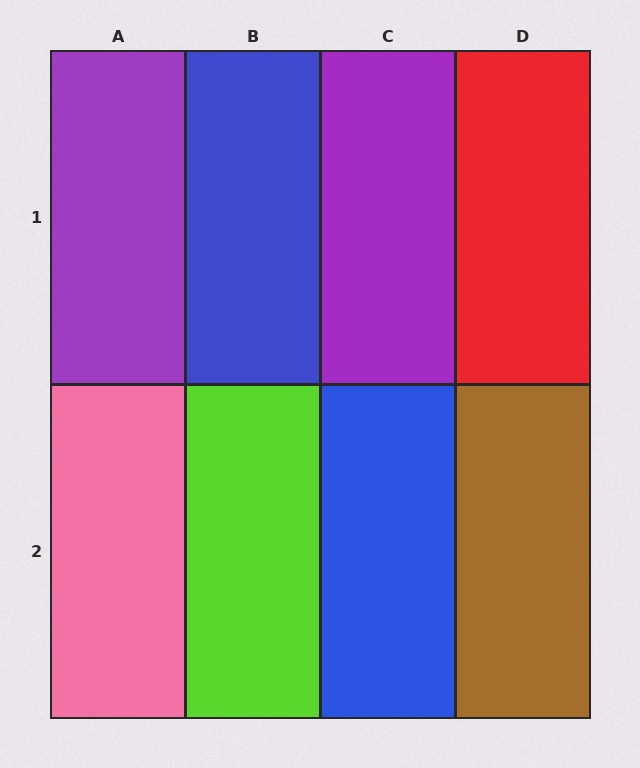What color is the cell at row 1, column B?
Blue.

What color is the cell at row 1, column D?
Red.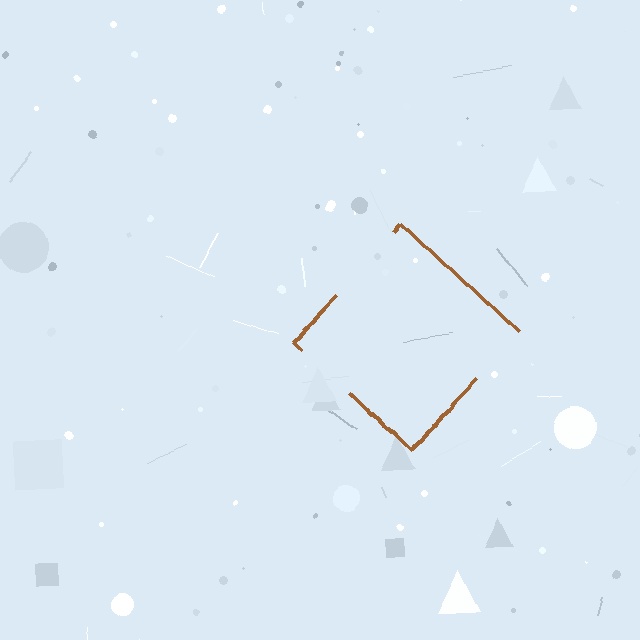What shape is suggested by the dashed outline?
The dashed outline suggests a diamond.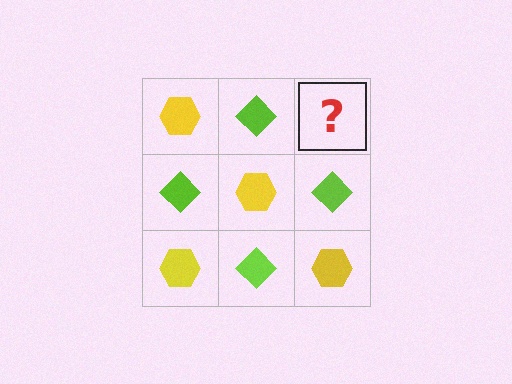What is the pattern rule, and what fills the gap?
The rule is that it alternates yellow hexagon and lime diamond in a checkerboard pattern. The gap should be filled with a yellow hexagon.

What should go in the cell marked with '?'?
The missing cell should contain a yellow hexagon.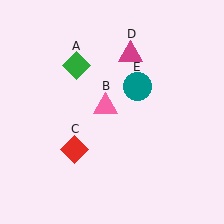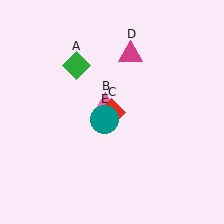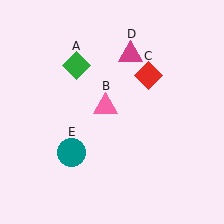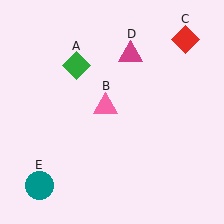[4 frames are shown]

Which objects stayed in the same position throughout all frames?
Green diamond (object A) and pink triangle (object B) and magenta triangle (object D) remained stationary.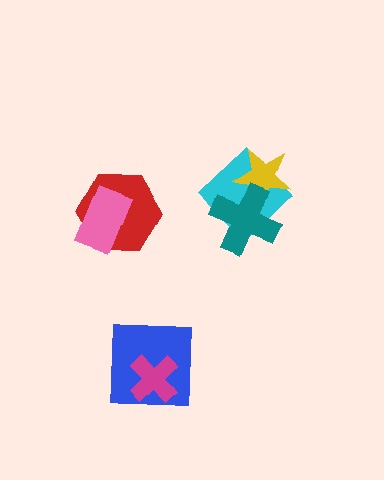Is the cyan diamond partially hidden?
Yes, it is partially covered by another shape.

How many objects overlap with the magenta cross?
1 object overlaps with the magenta cross.